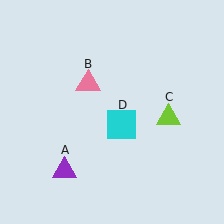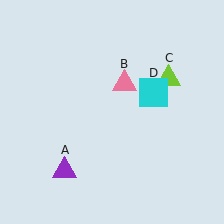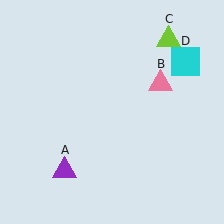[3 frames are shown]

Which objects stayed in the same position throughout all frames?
Purple triangle (object A) remained stationary.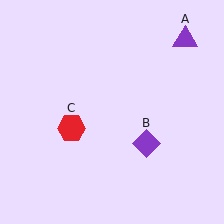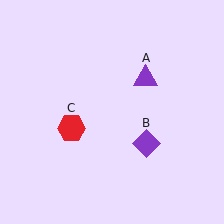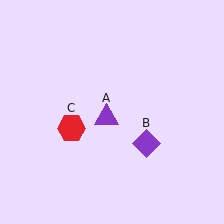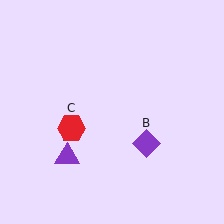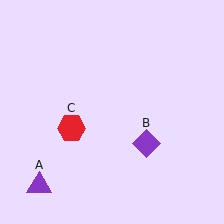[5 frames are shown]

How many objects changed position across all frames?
1 object changed position: purple triangle (object A).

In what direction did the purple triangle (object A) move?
The purple triangle (object A) moved down and to the left.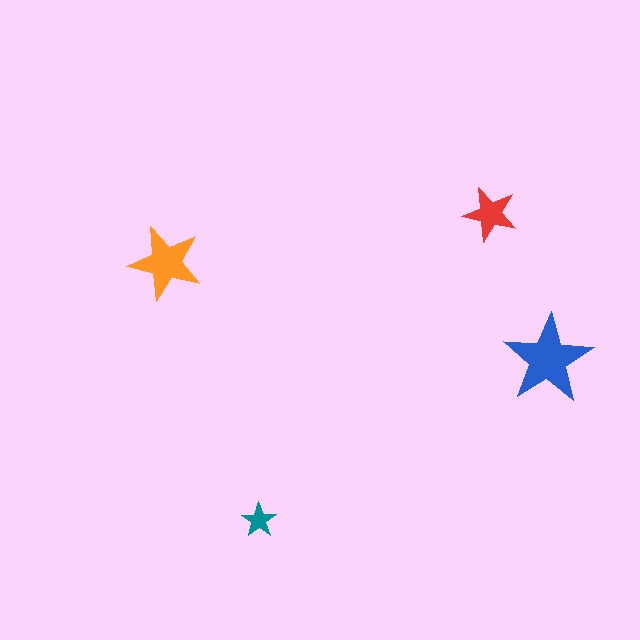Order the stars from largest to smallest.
the blue one, the orange one, the red one, the teal one.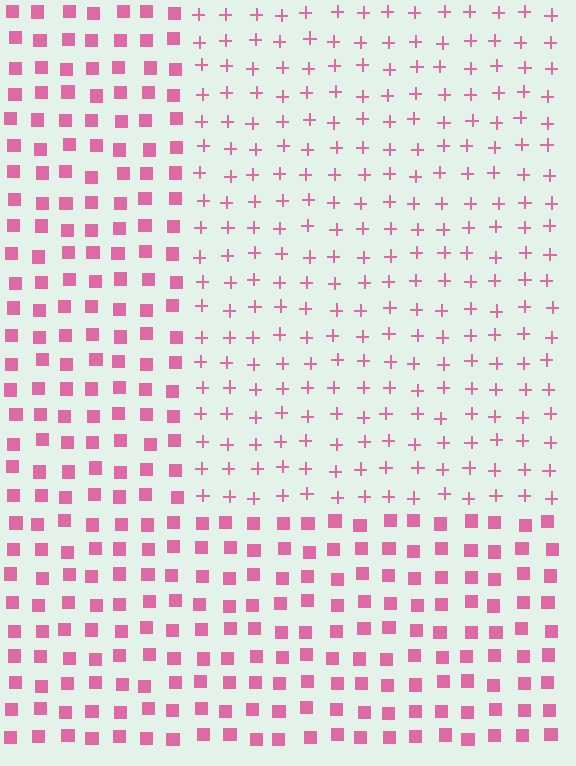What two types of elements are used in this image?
The image uses plus signs inside the rectangle region and squares outside it.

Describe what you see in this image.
The image is filled with small pink elements arranged in a uniform grid. A rectangle-shaped region contains plus signs, while the surrounding area contains squares. The boundary is defined purely by the change in element shape.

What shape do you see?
I see a rectangle.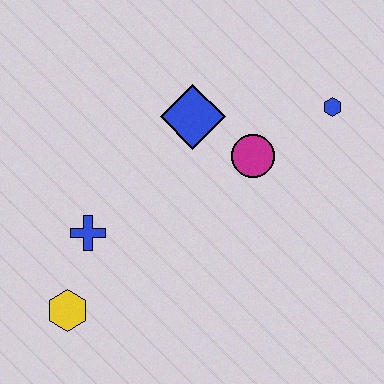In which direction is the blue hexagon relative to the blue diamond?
The blue hexagon is to the right of the blue diamond.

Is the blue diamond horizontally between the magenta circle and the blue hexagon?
No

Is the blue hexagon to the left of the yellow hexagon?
No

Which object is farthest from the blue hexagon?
The yellow hexagon is farthest from the blue hexagon.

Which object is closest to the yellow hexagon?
The blue cross is closest to the yellow hexagon.